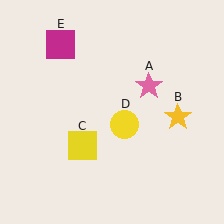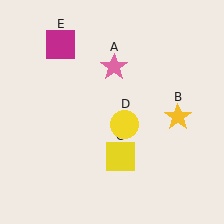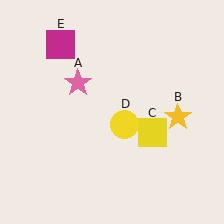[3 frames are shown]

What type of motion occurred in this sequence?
The pink star (object A), yellow square (object C) rotated counterclockwise around the center of the scene.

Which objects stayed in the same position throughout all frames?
Yellow star (object B) and yellow circle (object D) and magenta square (object E) remained stationary.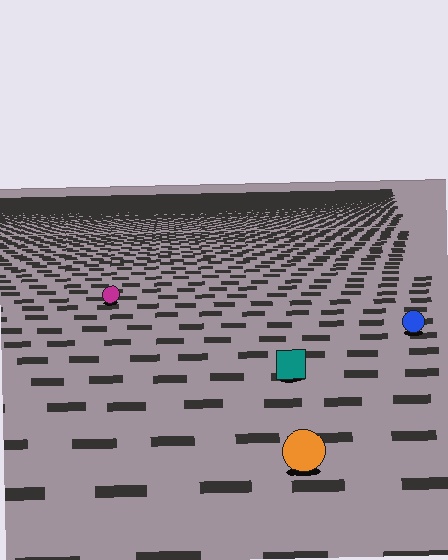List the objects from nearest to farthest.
From nearest to farthest: the orange circle, the teal square, the blue circle, the magenta circle.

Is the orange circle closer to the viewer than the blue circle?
Yes. The orange circle is closer — you can tell from the texture gradient: the ground texture is coarser near it.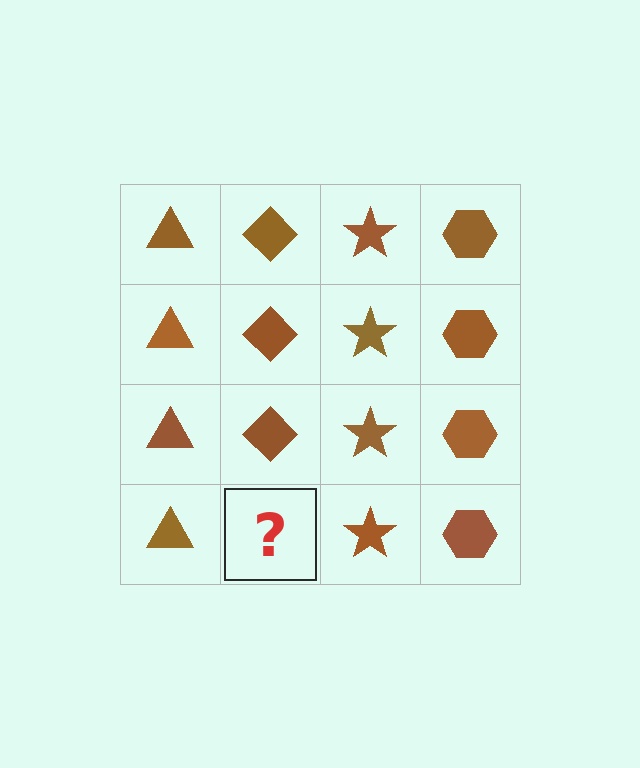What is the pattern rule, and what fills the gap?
The rule is that each column has a consistent shape. The gap should be filled with a brown diamond.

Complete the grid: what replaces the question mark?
The question mark should be replaced with a brown diamond.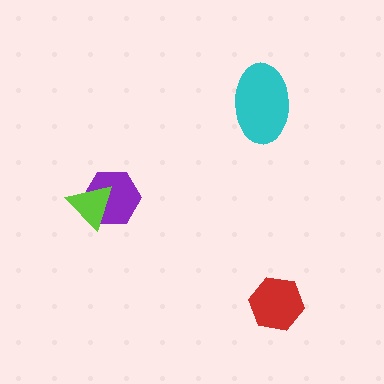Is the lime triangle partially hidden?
No, no other shape covers it.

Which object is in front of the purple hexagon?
The lime triangle is in front of the purple hexagon.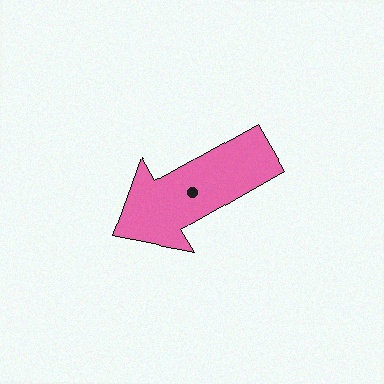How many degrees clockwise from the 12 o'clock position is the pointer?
Approximately 240 degrees.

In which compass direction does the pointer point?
Southwest.